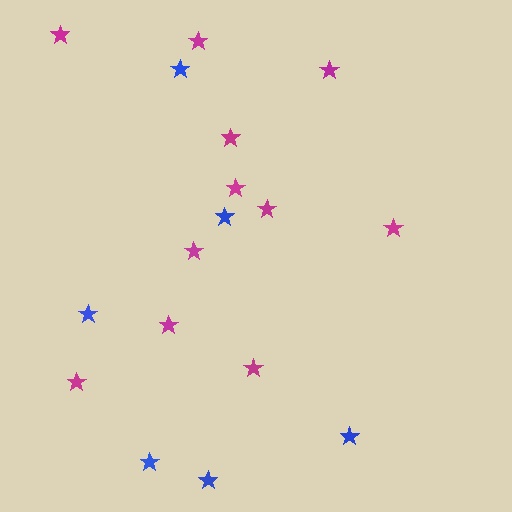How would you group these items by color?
There are 2 groups: one group of magenta stars (11) and one group of blue stars (6).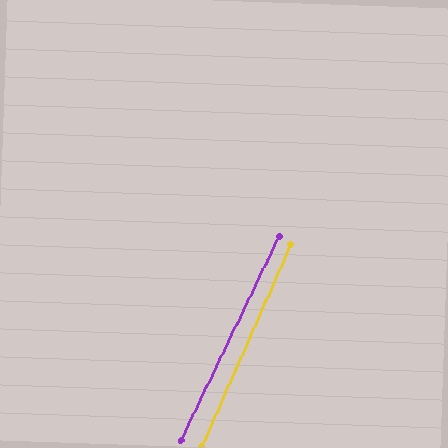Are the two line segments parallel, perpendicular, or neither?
Parallel — their directions differ by only 1.7°.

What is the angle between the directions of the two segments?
Approximately 2 degrees.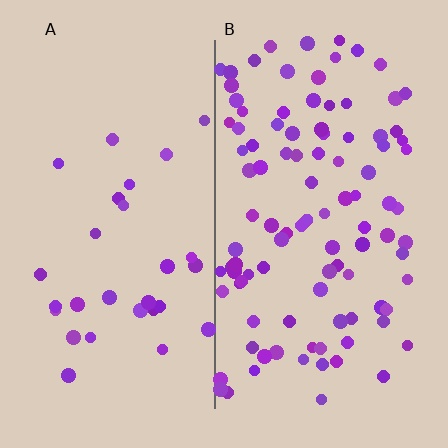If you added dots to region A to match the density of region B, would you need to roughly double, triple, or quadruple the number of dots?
Approximately quadruple.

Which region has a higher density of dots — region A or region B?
B (the right).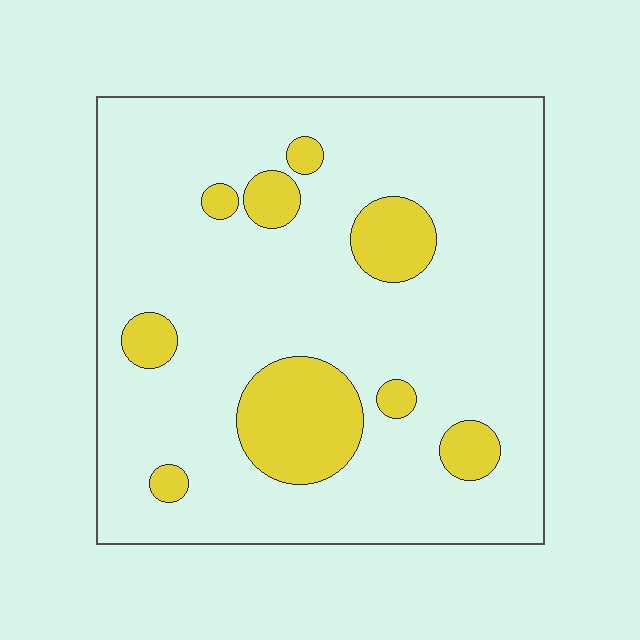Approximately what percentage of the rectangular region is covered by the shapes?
Approximately 15%.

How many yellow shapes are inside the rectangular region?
9.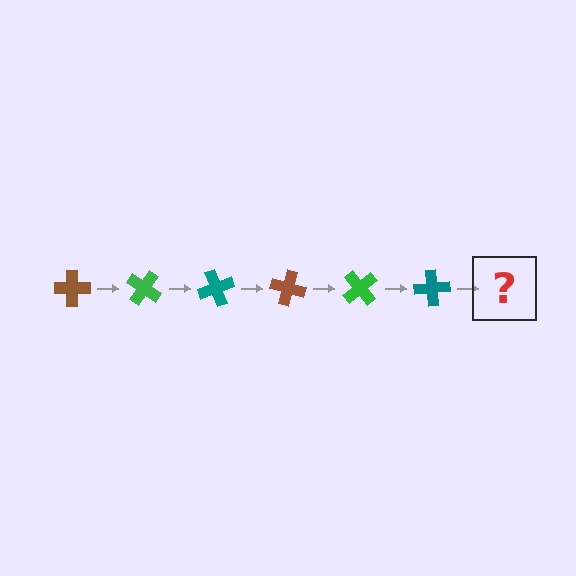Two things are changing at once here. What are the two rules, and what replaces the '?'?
The two rules are that it rotates 35 degrees each step and the color cycles through brown, green, and teal. The '?' should be a brown cross, rotated 210 degrees from the start.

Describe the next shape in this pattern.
It should be a brown cross, rotated 210 degrees from the start.